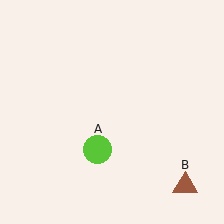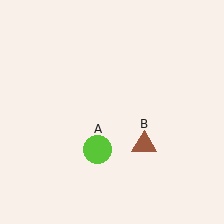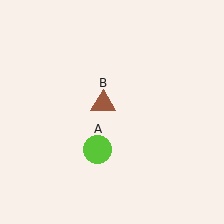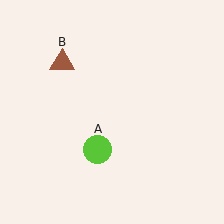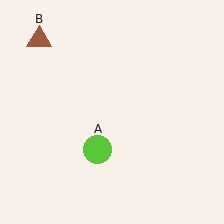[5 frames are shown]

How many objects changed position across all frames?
1 object changed position: brown triangle (object B).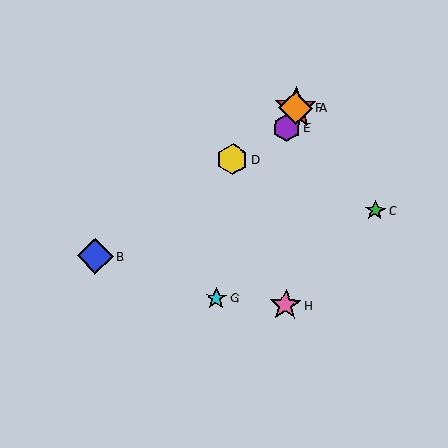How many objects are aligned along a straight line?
4 objects (A, E, F, G) are aligned along a straight line.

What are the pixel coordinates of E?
Object E is at (287, 127).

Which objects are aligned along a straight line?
Objects A, E, F, G are aligned along a straight line.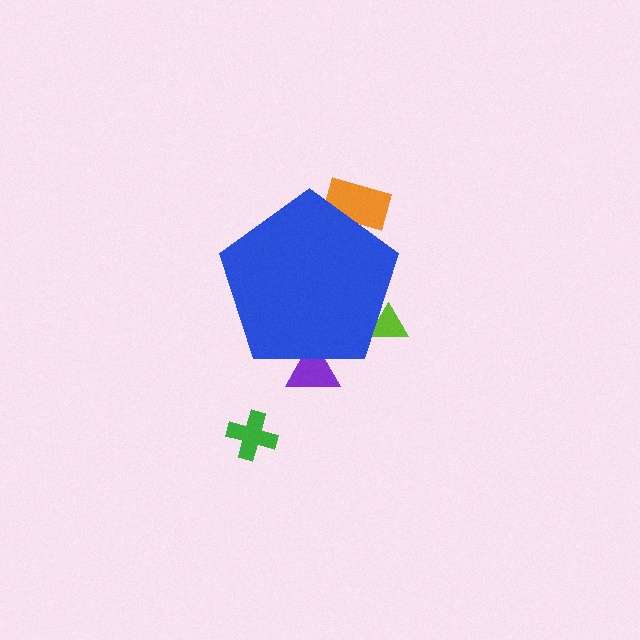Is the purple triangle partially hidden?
Yes, the purple triangle is partially hidden behind the blue pentagon.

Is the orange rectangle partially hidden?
Yes, the orange rectangle is partially hidden behind the blue pentagon.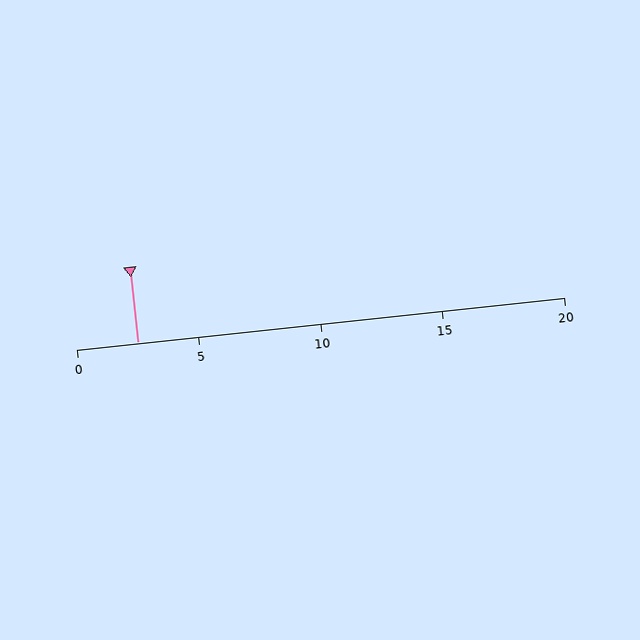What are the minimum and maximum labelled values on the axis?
The axis runs from 0 to 20.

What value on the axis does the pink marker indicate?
The marker indicates approximately 2.5.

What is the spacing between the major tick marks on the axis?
The major ticks are spaced 5 apart.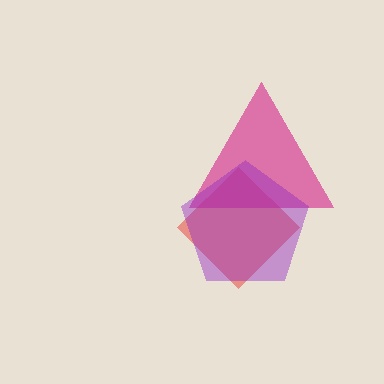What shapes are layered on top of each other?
The layered shapes are: a red diamond, a magenta triangle, a purple pentagon.